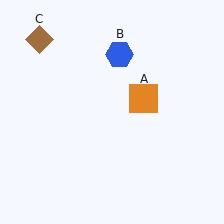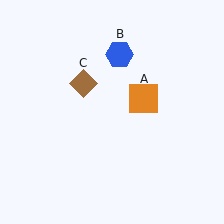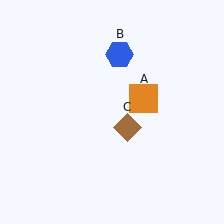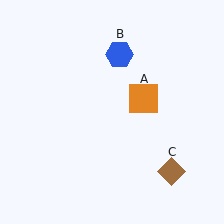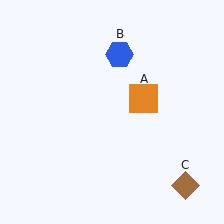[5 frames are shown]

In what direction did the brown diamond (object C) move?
The brown diamond (object C) moved down and to the right.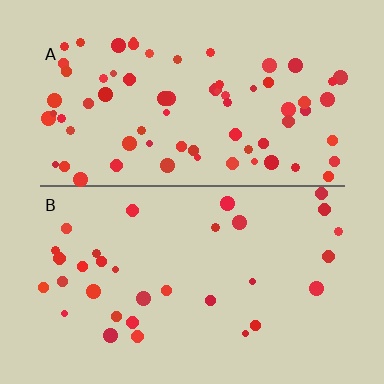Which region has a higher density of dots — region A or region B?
A (the top).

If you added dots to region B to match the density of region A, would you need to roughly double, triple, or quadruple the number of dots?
Approximately double.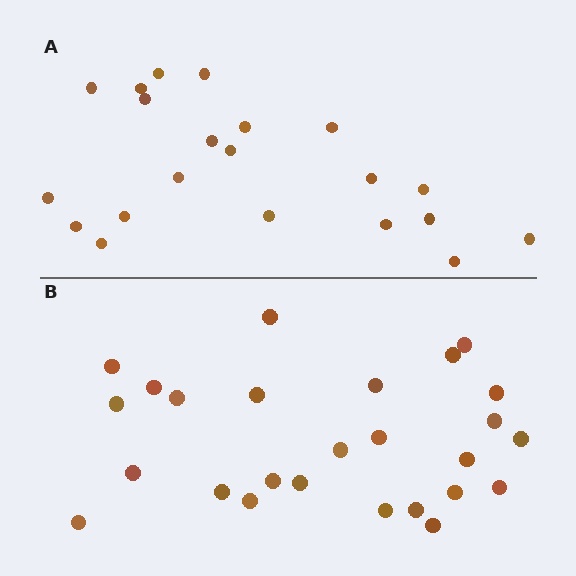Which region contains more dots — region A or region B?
Region B (the bottom region) has more dots.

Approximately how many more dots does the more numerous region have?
Region B has about 5 more dots than region A.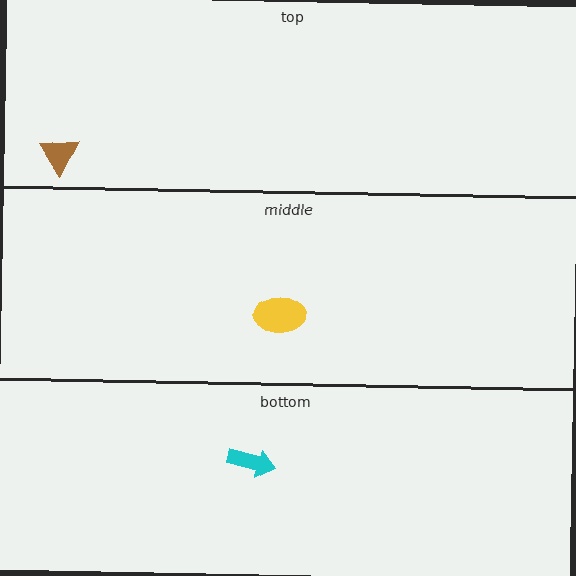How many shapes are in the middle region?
1.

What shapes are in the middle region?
The yellow ellipse.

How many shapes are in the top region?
1.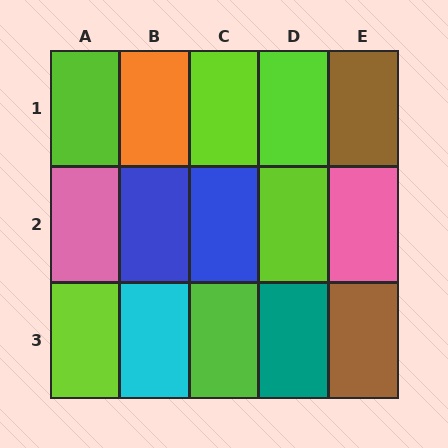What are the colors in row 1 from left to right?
Lime, orange, lime, lime, brown.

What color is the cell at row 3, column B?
Cyan.